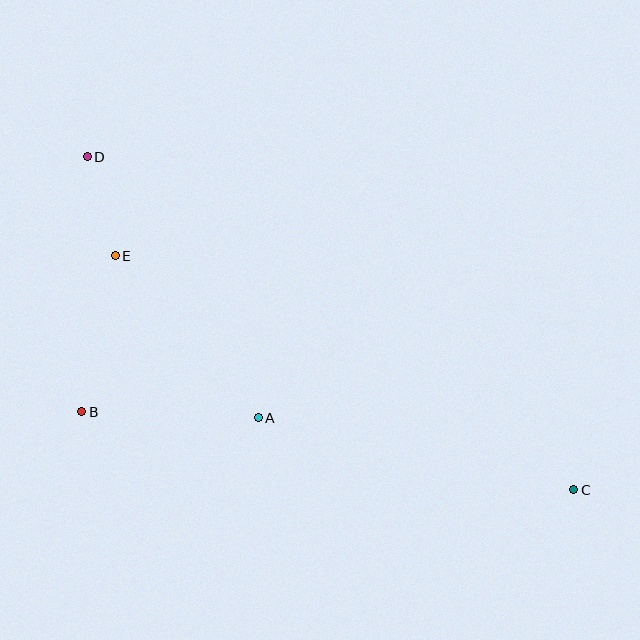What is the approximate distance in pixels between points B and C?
The distance between B and C is approximately 498 pixels.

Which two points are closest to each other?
Points D and E are closest to each other.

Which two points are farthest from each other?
Points C and D are farthest from each other.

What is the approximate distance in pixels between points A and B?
The distance between A and B is approximately 177 pixels.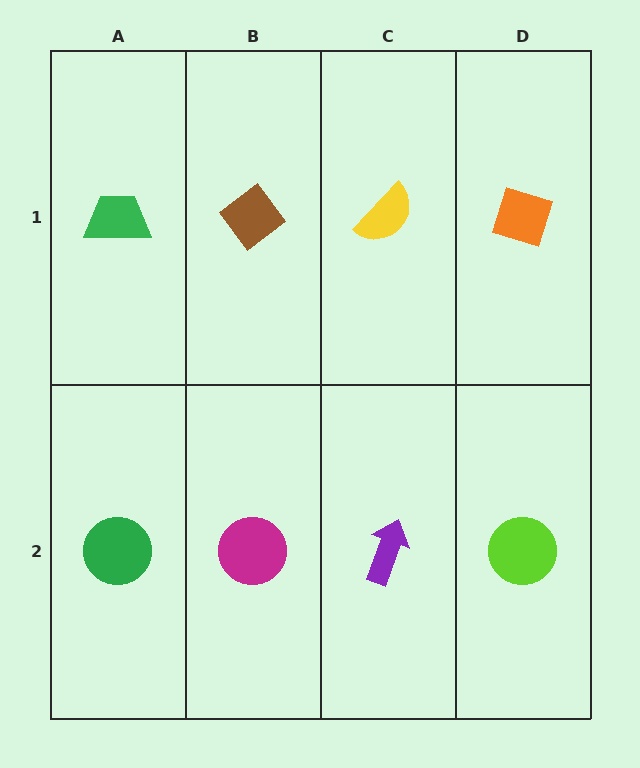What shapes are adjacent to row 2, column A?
A green trapezoid (row 1, column A), a magenta circle (row 2, column B).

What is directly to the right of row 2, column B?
A purple arrow.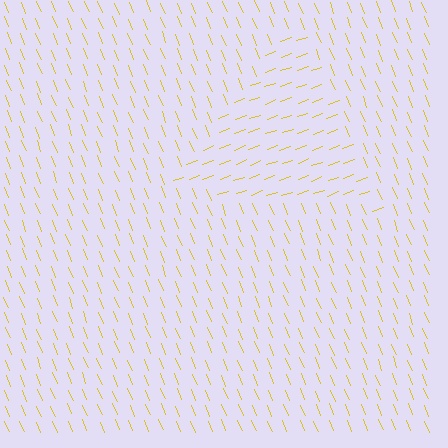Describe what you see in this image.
The image is filled with small yellow line segments. A triangle region in the image has lines oriented differently from the surrounding lines, creating a visible texture boundary.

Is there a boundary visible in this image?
Yes, there is a texture boundary formed by a change in line orientation.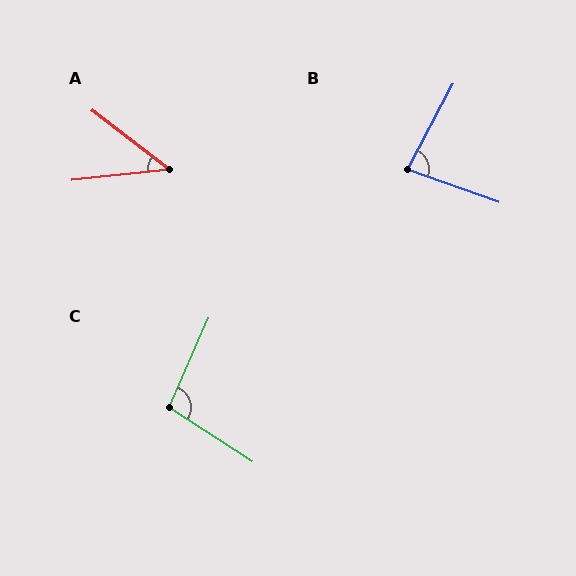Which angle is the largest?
C, at approximately 100 degrees.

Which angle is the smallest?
A, at approximately 44 degrees.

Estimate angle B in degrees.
Approximately 81 degrees.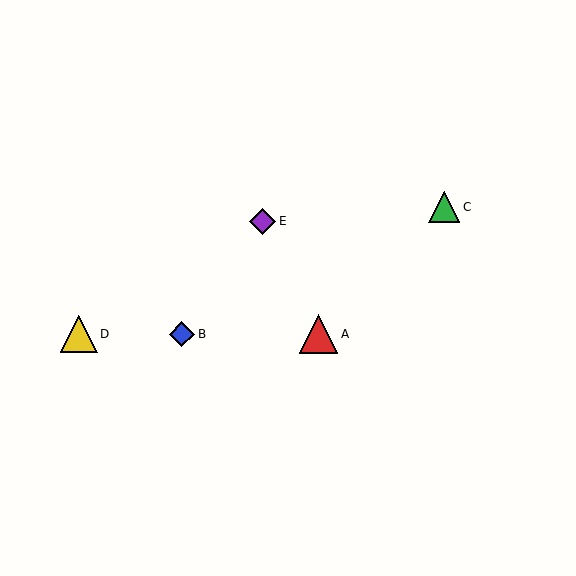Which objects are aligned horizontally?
Objects A, B, D are aligned horizontally.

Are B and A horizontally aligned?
Yes, both are at y≈334.